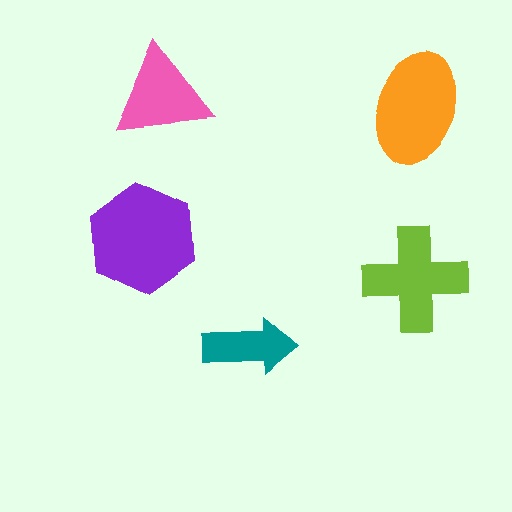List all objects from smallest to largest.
The teal arrow, the pink triangle, the lime cross, the orange ellipse, the purple hexagon.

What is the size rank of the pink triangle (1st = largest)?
4th.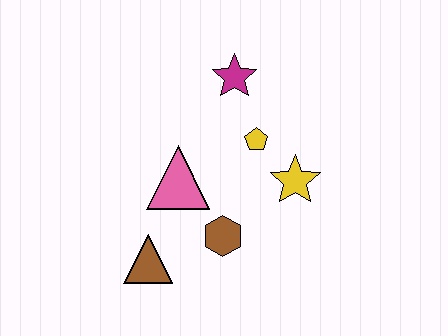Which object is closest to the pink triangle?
The brown hexagon is closest to the pink triangle.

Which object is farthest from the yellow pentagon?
The brown triangle is farthest from the yellow pentagon.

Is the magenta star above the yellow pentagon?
Yes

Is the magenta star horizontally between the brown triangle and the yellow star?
Yes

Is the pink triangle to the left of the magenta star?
Yes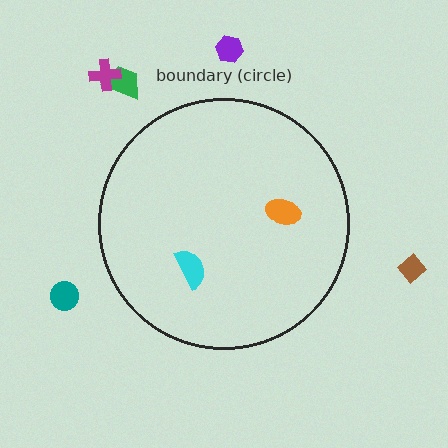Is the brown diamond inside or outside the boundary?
Outside.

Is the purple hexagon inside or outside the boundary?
Outside.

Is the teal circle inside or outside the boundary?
Outside.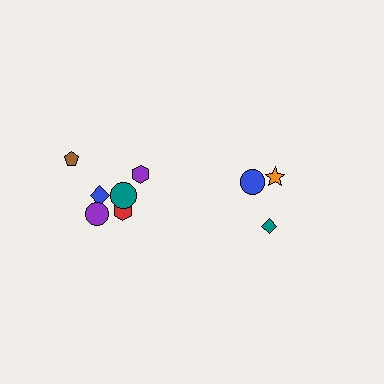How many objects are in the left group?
There are 6 objects.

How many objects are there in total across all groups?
There are 9 objects.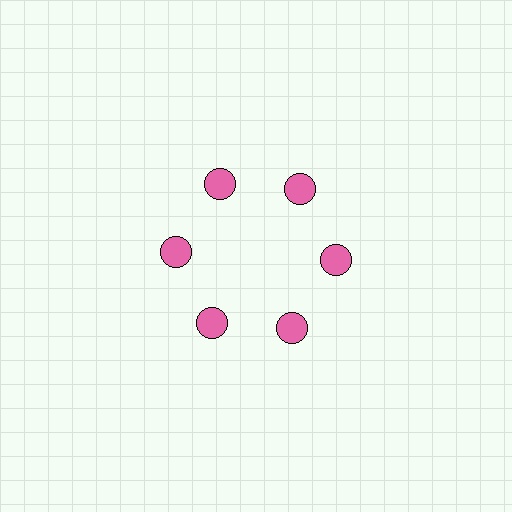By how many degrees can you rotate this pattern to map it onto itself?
The pattern maps onto itself every 60 degrees of rotation.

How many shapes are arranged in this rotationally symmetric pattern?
There are 6 shapes, arranged in 6 groups of 1.